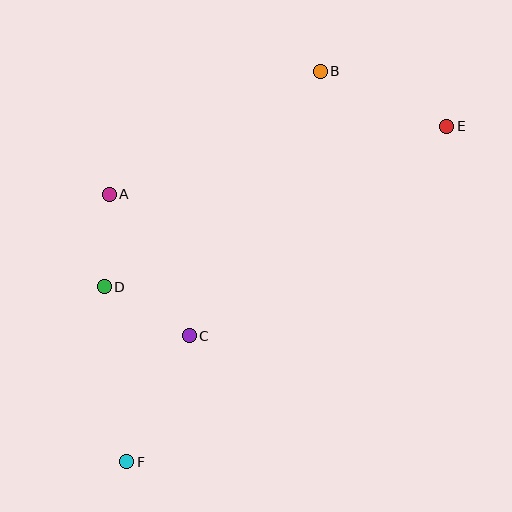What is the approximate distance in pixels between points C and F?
The distance between C and F is approximately 140 pixels.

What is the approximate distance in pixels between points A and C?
The distance between A and C is approximately 162 pixels.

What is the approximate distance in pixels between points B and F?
The distance between B and F is approximately 436 pixels.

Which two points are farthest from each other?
Points E and F are farthest from each other.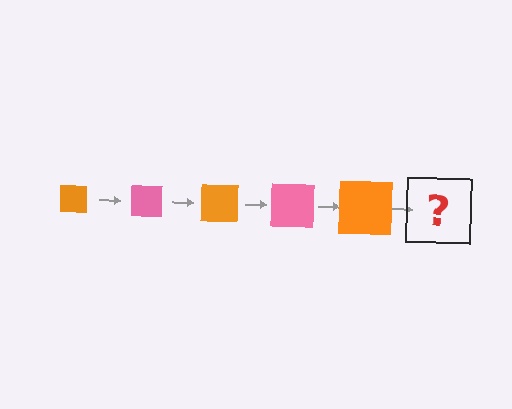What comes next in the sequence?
The next element should be a pink square, larger than the previous one.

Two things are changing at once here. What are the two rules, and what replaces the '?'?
The two rules are that the square grows larger each step and the color cycles through orange and pink. The '?' should be a pink square, larger than the previous one.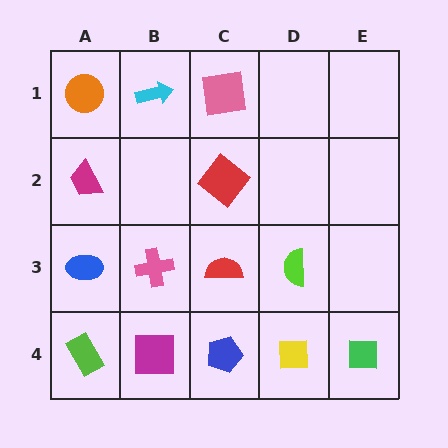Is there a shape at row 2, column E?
No, that cell is empty.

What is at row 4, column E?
A green square.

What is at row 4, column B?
A magenta square.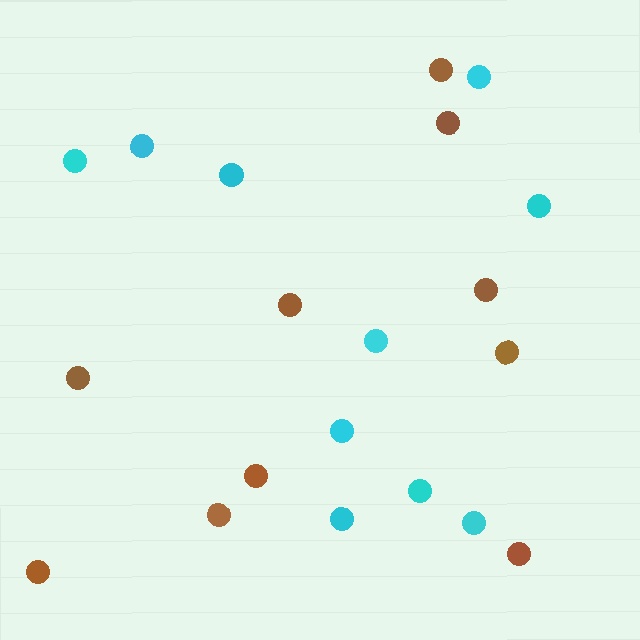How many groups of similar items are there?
There are 2 groups: one group of cyan circles (10) and one group of brown circles (10).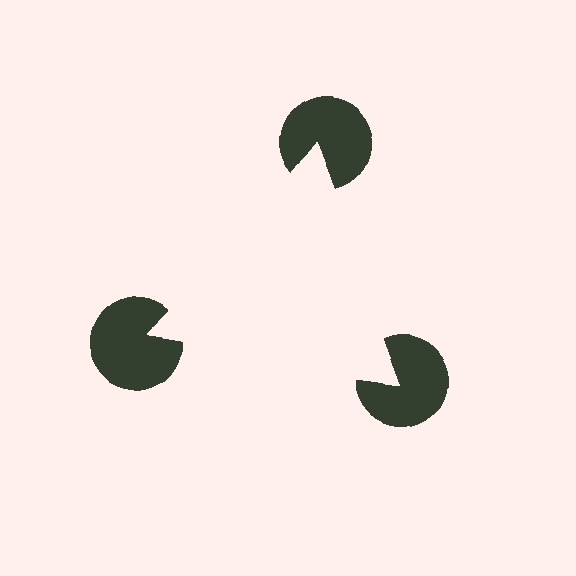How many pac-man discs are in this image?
There are 3 — one at each vertex of the illusory triangle.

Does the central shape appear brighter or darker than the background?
It typically appears slightly brighter than the background, even though no actual brightness change is drawn.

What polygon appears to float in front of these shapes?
An illusory triangle — its edges are inferred from the aligned wedge cuts in the pac-man discs, not physically drawn.